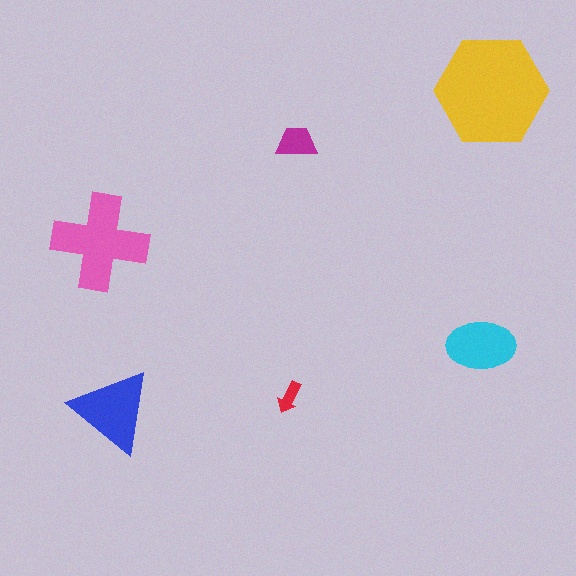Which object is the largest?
The yellow hexagon.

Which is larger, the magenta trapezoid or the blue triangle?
The blue triangle.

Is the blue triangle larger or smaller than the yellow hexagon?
Smaller.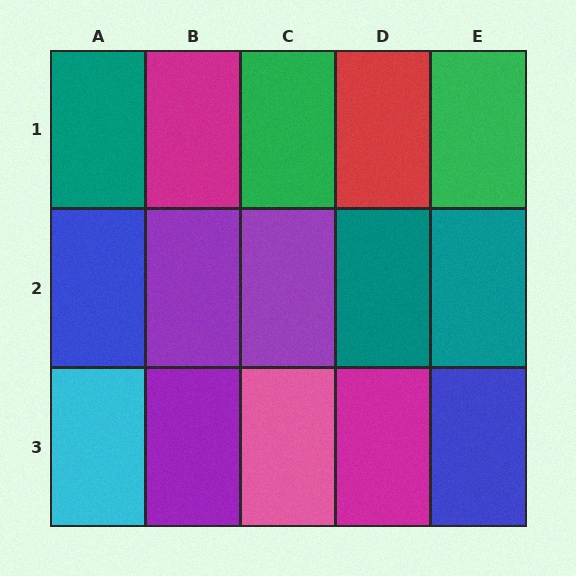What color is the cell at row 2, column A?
Blue.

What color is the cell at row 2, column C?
Purple.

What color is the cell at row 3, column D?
Magenta.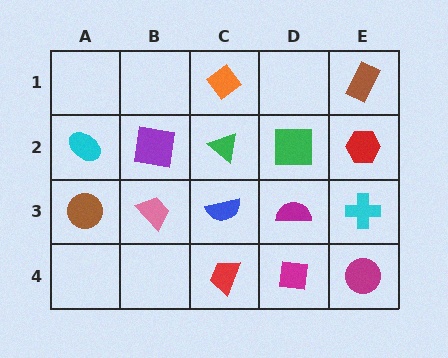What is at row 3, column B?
A pink trapezoid.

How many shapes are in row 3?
5 shapes.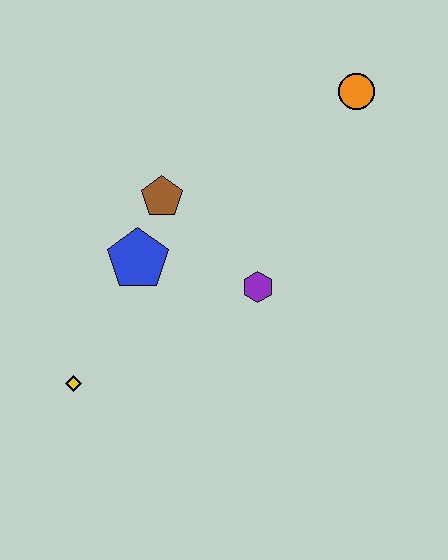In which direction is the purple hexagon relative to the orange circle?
The purple hexagon is below the orange circle.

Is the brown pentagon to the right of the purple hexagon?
No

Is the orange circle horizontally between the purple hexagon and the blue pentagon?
No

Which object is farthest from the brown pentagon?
The orange circle is farthest from the brown pentagon.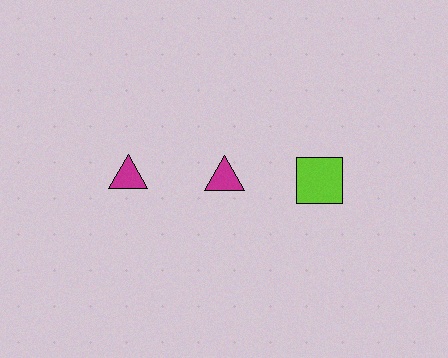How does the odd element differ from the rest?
It differs in both color (lime instead of magenta) and shape (square instead of triangle).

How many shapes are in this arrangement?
There are 3 shapes arranged in a grid pattern.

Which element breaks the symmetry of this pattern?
The lime square in the top row, center column breaks the symmetry. All other shapes are magenta triangles.